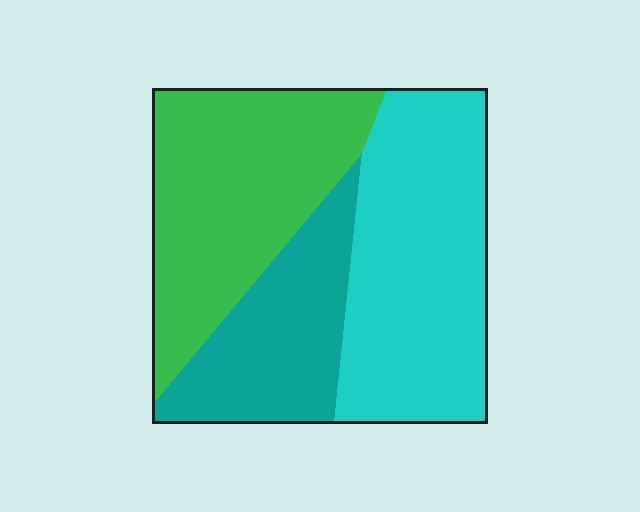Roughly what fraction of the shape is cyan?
Cyan takes up about two fifths (2/5) of the shape.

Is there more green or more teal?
Green.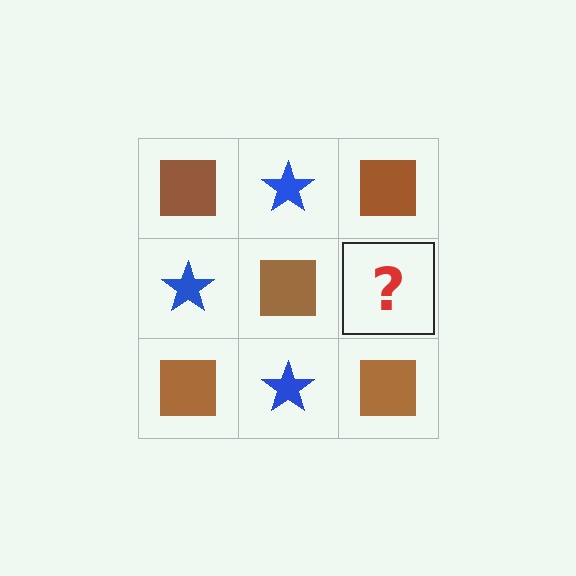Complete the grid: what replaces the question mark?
The question mark should be replaced with a blue star.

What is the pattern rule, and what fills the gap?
The rule is that it alternates brown square and blue star in a checkerboard pattern. The gap should be filled with a blue star.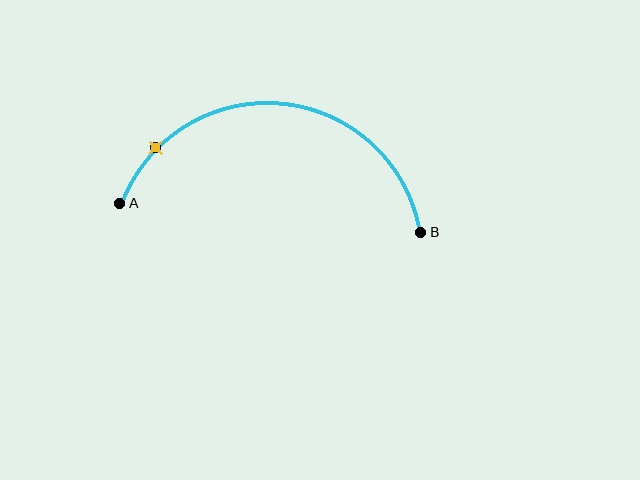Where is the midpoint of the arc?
The arc midpoint is the point on the curve farthest from the straight line joining A and B. It sits above that line.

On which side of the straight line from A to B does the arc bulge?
The arc bulges above the straight line connecting A and B.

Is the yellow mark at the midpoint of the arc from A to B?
No. The yellow mark lies on the arc but is closer to endpoint A. The arc midpoint would be at the point on the curve equidistant along the arc from both A and B.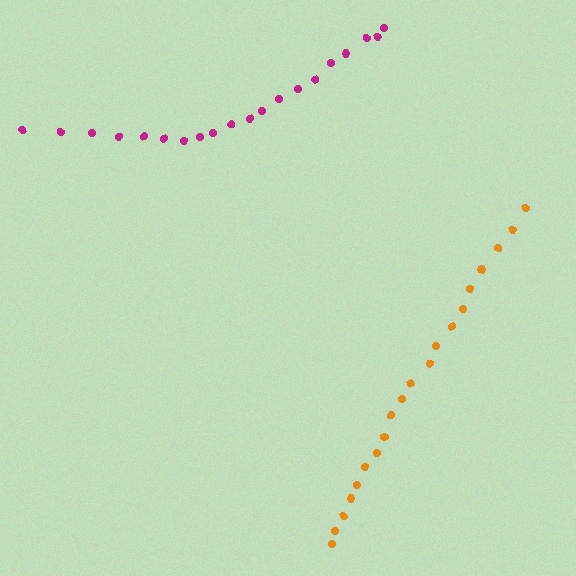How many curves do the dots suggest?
There are 2 distinct paths.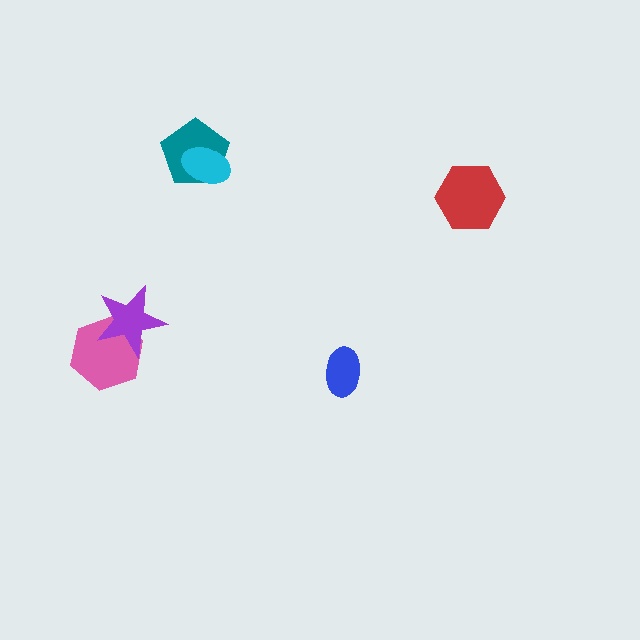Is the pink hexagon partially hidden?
Yes, it is partially covered by another shape.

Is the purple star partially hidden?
No, no other shape covers it.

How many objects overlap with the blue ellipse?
0 objects overlap with the blue ellipse.